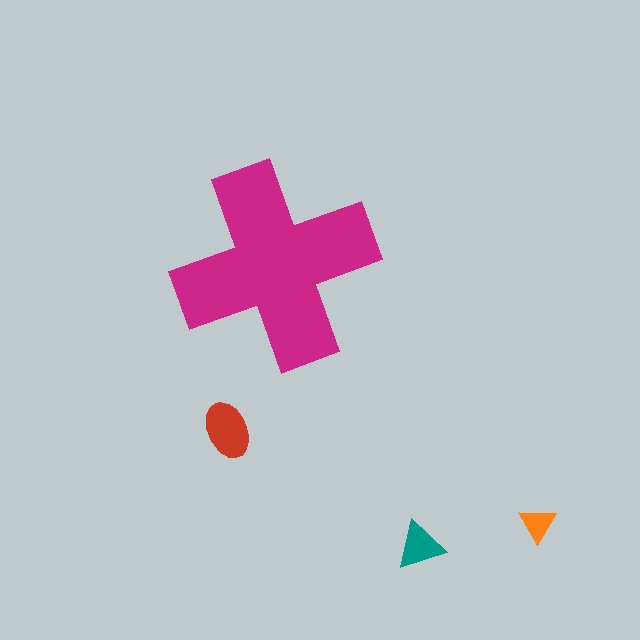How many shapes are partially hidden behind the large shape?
0 shapes are partially hidden.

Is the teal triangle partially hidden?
No, the teal triangle is fully visible.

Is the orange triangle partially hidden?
No, the orange triangle is fully visible.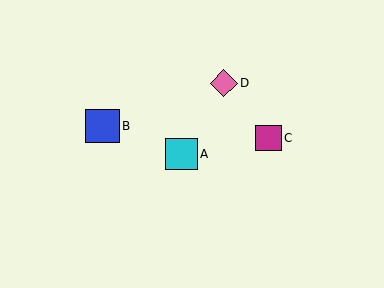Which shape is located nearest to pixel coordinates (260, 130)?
The magenta square (labeled C) at (268, 138) is nearest to that location.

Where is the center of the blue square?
The center of the blue square is at (102, 126).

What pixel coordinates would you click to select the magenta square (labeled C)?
Click at (268, 138) to select the magenta square C.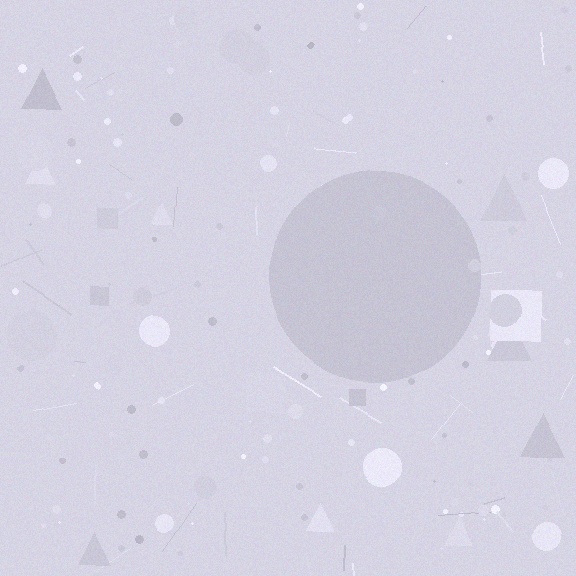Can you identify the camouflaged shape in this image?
The camouflaged shape is a circle.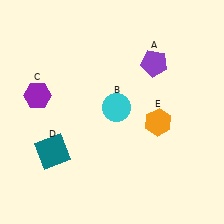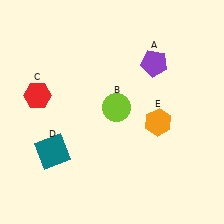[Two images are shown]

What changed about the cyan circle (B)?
In Image 1, B is cyan. In Image 2, it changed to lime.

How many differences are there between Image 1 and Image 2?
There are 2 differences between the two images.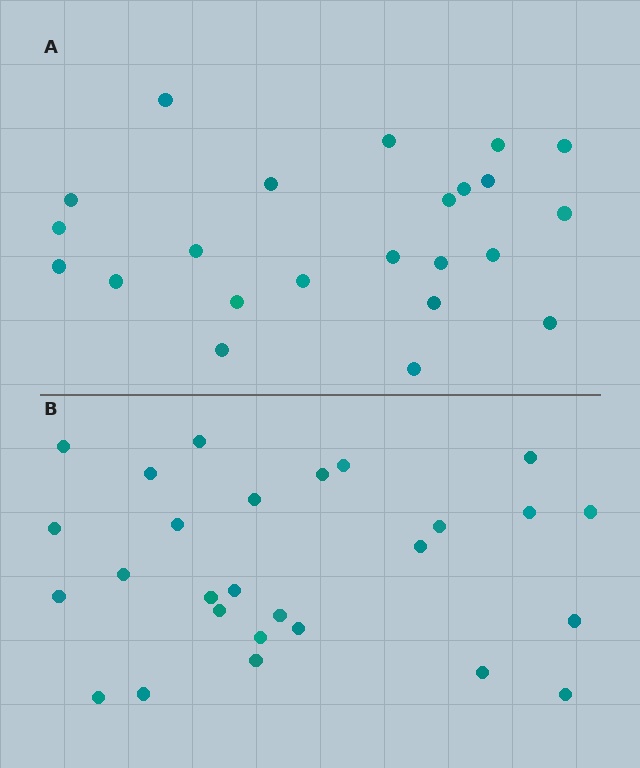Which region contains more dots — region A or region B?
Region B (the bottom region) has more dots.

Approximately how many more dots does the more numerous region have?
Region B has about 4 more dots than region A.